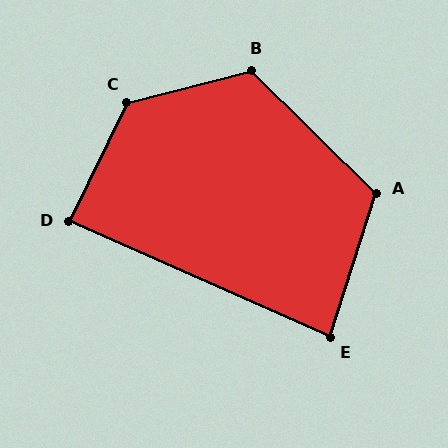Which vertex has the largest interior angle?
C, at approximately 130 degrees.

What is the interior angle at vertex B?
Approximately 121 degrees (obtuse).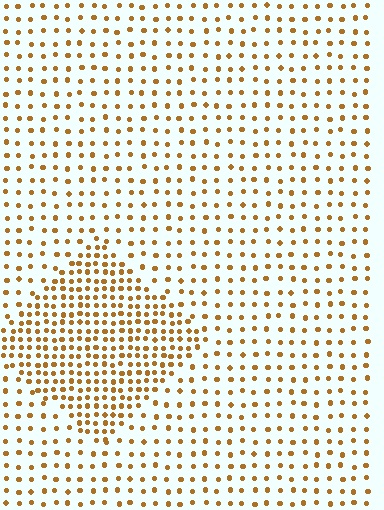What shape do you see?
I see a diamond.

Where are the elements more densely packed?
The elements are more densely packed inside the diamond boundary.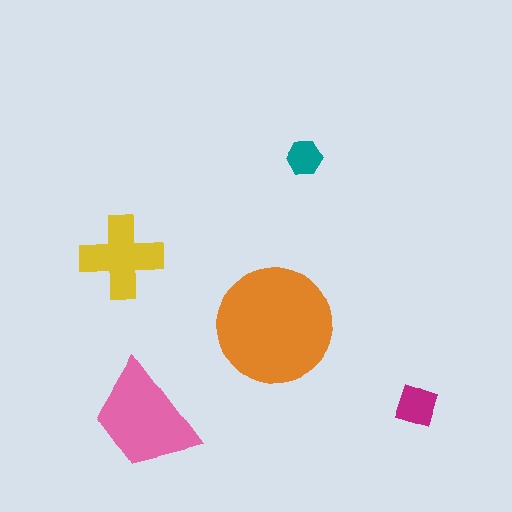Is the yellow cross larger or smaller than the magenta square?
Larger.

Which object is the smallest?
The teal hexagon.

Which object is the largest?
The orange circle.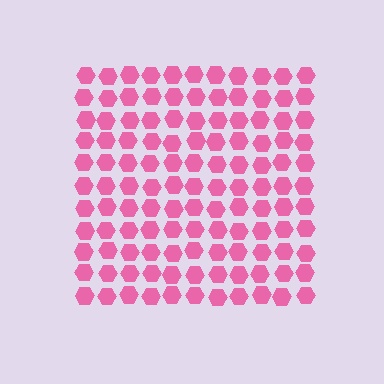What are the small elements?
The small elements are hexagons.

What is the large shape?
The large shape is a square.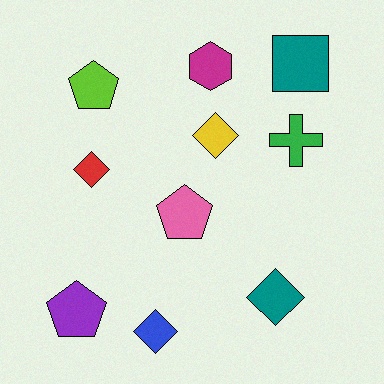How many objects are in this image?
There are 10 objects.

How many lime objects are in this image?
There is 1 lime object.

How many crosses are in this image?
There is 1 cross.